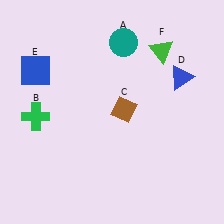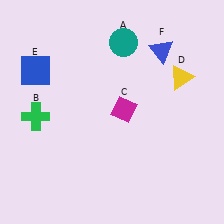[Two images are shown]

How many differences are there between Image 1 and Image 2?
There are 3 differences between the two images.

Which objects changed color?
C changed from brown to magenta. D changed from blue to yellow. F changed from green to blue.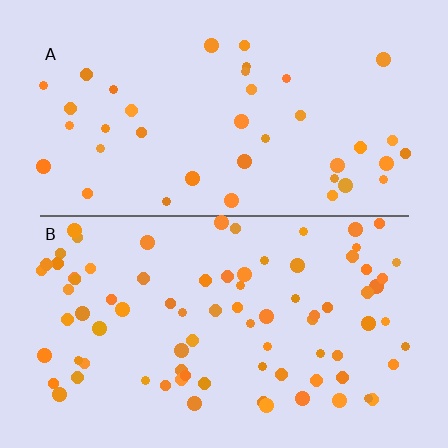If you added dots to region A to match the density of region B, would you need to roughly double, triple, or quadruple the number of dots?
Approximately double.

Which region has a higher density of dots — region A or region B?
B (the bottom).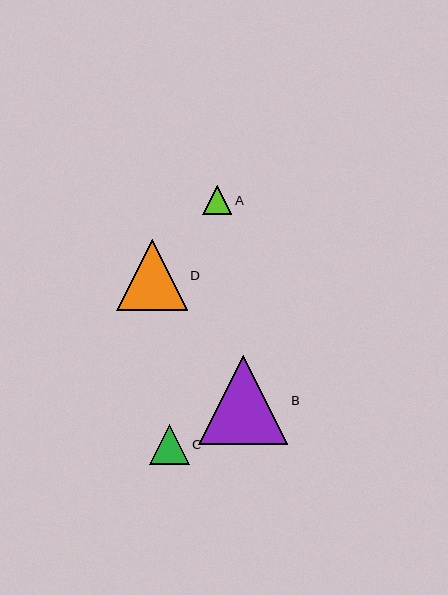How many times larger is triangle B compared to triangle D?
Triangle B is approximately 1.3 times the size of triangle D.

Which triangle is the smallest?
Triangle A is the smallest with a size of approximately 29 pixels.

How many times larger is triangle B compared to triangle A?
Triangle B is approximately 3.0 times the size of triangle A.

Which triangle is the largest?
Triangle B is the largest with a size of approximately 89 pixels.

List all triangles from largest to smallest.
From largest to smallest: B, D, C, A.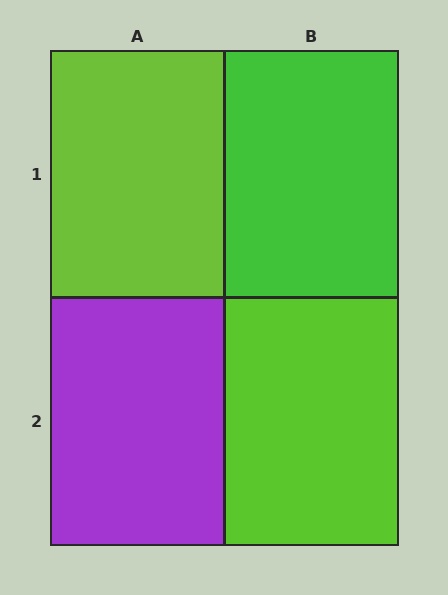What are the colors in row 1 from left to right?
Lime, green.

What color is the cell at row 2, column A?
Purple.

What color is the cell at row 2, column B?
Lime.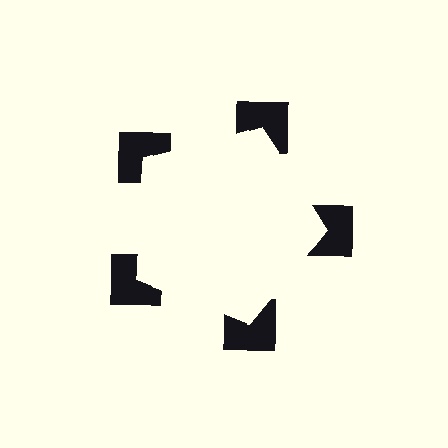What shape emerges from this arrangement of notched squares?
An illusory pentagon — its edges are inferred from the aligned wedge cuts in the notched squares, not physically drawn.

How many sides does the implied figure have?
5 sides.